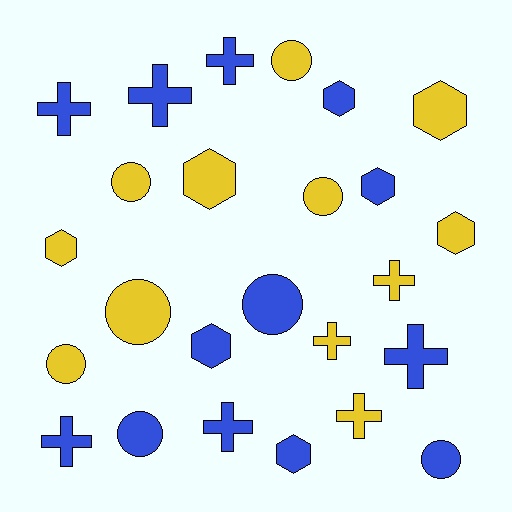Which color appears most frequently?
Blue, with 13 objects.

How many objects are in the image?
There are 25 objects.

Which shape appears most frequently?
Cross, with 9 objects.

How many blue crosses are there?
There are 6 blue crosses.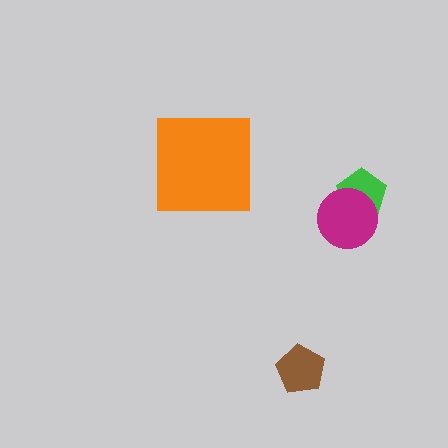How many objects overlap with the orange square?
0 objects overlap with the orange square.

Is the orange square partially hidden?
No, no other shape covers it.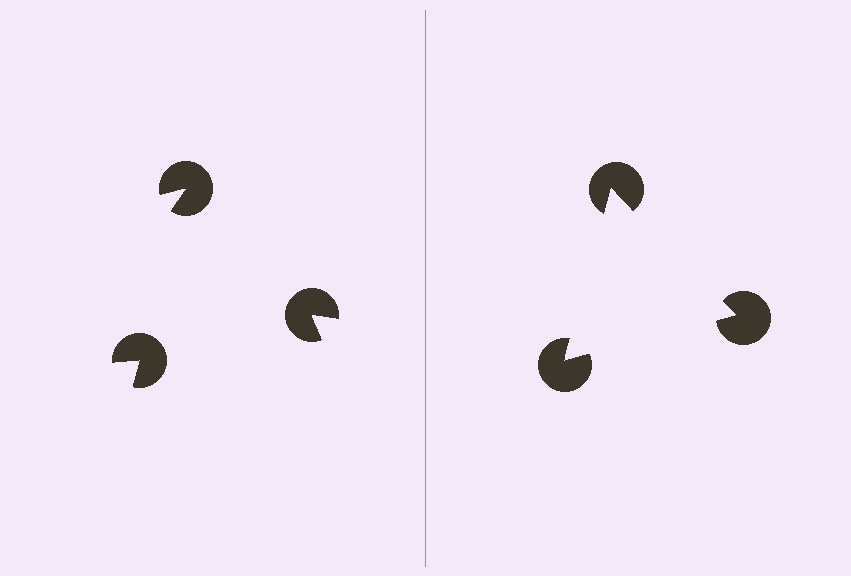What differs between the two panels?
The pac-man discs are positioned identically on both sides; only the wedge orientations differ. On the right they align to a triangle; on the left they are misaligned.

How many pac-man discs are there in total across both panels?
6 — 3 on each side.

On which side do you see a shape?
An illusory triangle appears on the right side. On the left side the wedge cuts are rotated, so no coherent shape forms.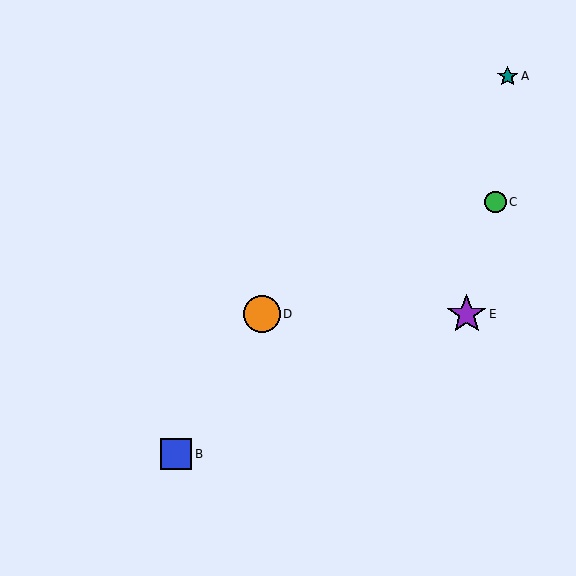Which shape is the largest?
The purple star (labeled E) is the largest.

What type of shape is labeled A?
Shape A is a teal star.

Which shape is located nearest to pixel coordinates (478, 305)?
The purple star (labeled E) at (467, 314) is nearest to that location.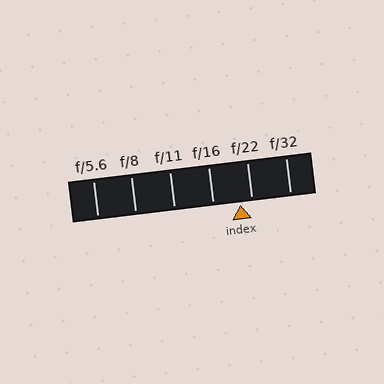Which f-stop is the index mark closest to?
The index mark is closest to f/22.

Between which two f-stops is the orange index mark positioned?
The index mark is between f/16 and f/22.